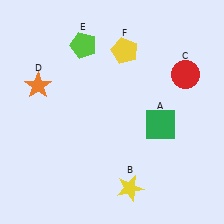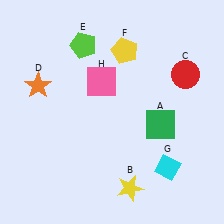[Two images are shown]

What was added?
A cyan diamond (G), a pink square (H) were added in Image 2.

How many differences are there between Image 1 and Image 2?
There are 2 differences between the two images.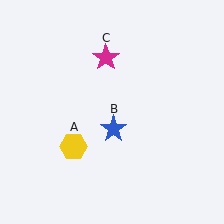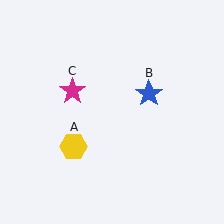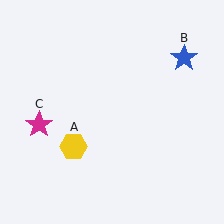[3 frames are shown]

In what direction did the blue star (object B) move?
The blue star (object B) moved up and to the right.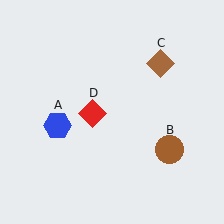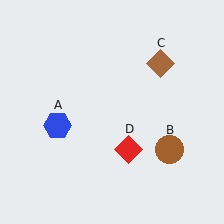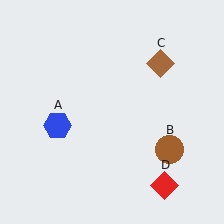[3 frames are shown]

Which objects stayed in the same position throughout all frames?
Blue hexagon (object A) and brown circle (object B) and brown diamond (object C) remained stationary.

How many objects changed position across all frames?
1 object changed position: red diamond (object D).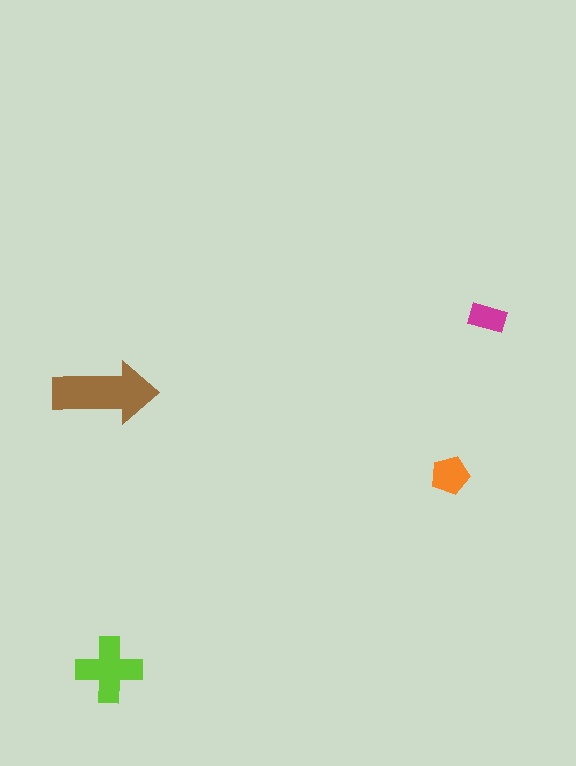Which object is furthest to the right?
The magenta rectangle is rightmost.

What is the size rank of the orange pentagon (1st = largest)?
3rd.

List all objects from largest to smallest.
The brown arrow, the lime cross, the orange pentagon, the magenta rectangle.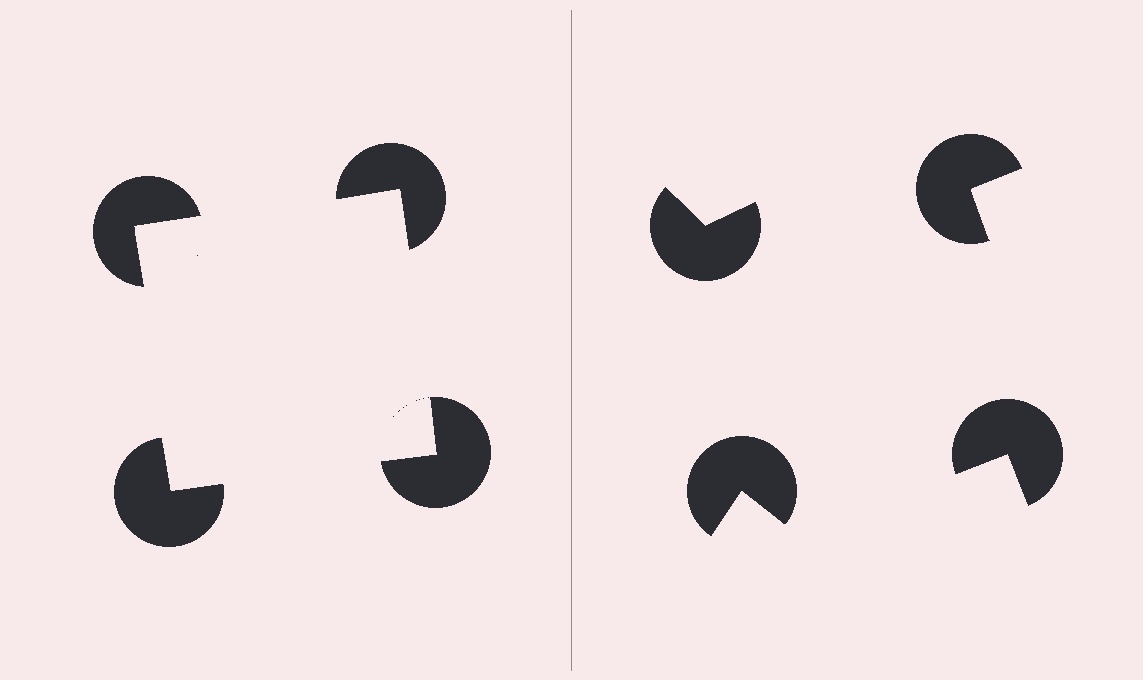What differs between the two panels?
The pac-man discs are positioned identically on both sides; only the wedge orientations differ. On the left they align to a square; on the right they are misaligned.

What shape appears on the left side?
An illusory square.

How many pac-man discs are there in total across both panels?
8 — 4 on each side.